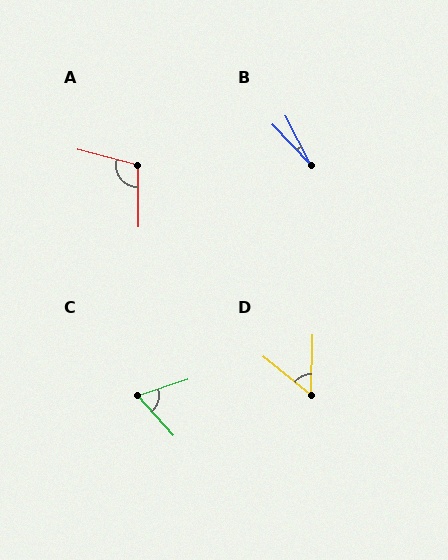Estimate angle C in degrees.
Approximately 66 degrees.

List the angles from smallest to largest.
B (17°), D (53°), C (66°), A (106°).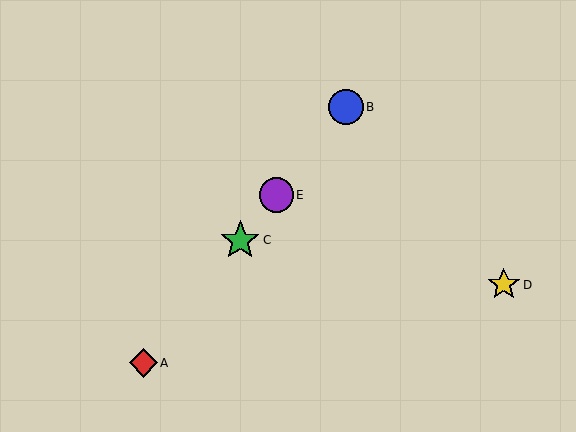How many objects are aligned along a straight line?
4 objects (A, B, C, E) are aligned along a straight line.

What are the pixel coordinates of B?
Object B is at (346, 107).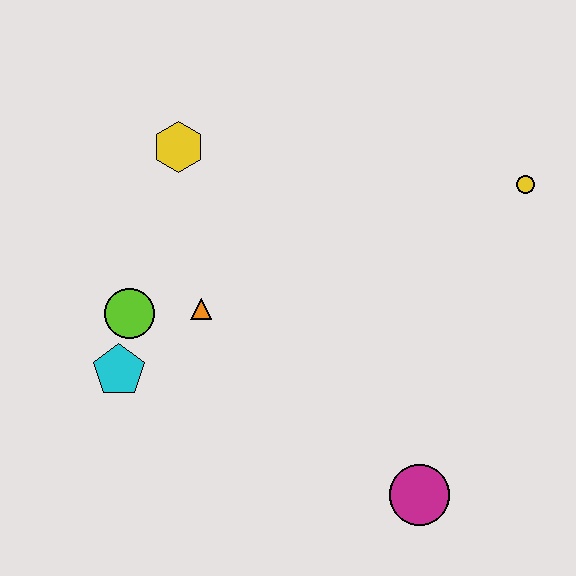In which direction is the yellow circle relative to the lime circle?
The yellow circle is to the right of the lime circle.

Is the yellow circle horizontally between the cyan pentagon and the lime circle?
No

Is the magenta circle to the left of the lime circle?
No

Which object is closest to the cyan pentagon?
The lime circle is closest to the cyan pentagon.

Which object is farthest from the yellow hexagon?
The magenta circle is farthest from the yellow hexagon.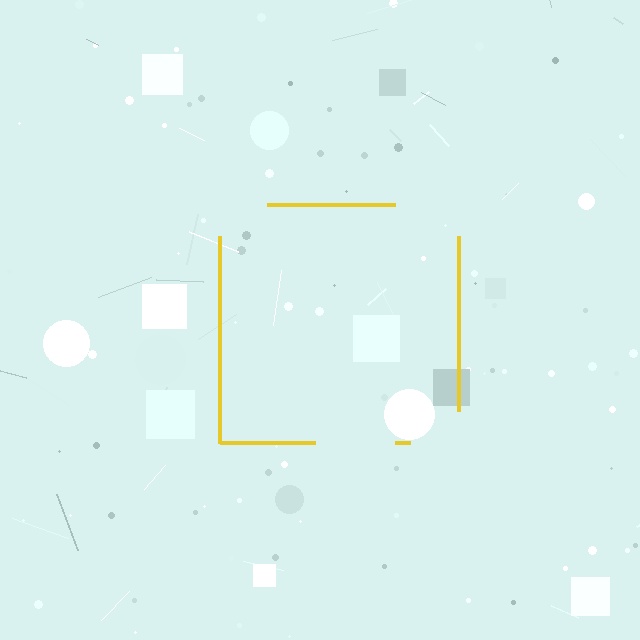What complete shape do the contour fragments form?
The contour fragments form a square.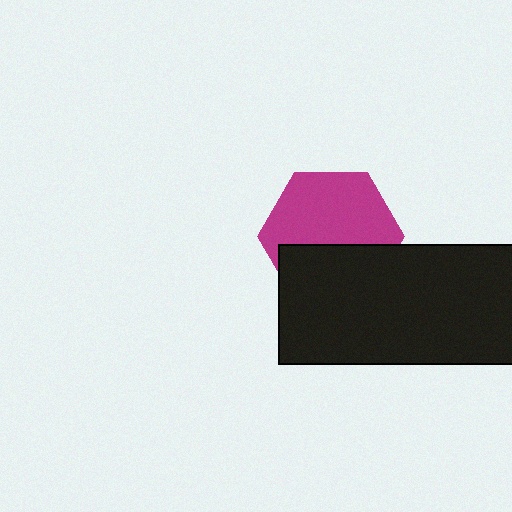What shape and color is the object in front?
The object in front is a black rectangle.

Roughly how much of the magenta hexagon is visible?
About half of it is visible (roughly 59%).